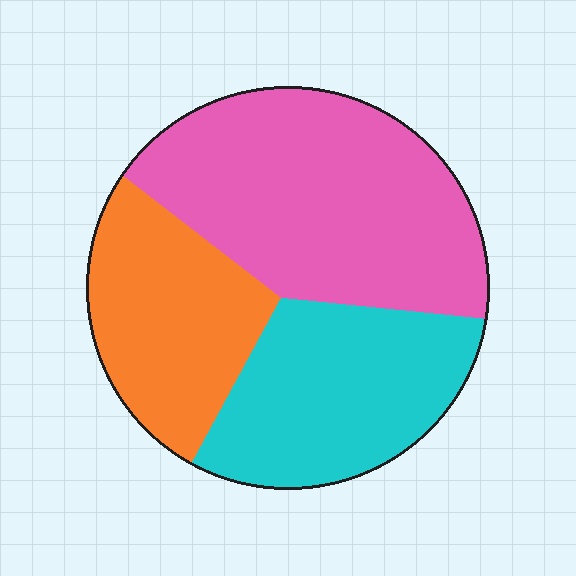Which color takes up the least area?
Orange, at roughly 25%.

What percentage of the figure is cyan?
Cyan takes up between a quarter and a half of the figure.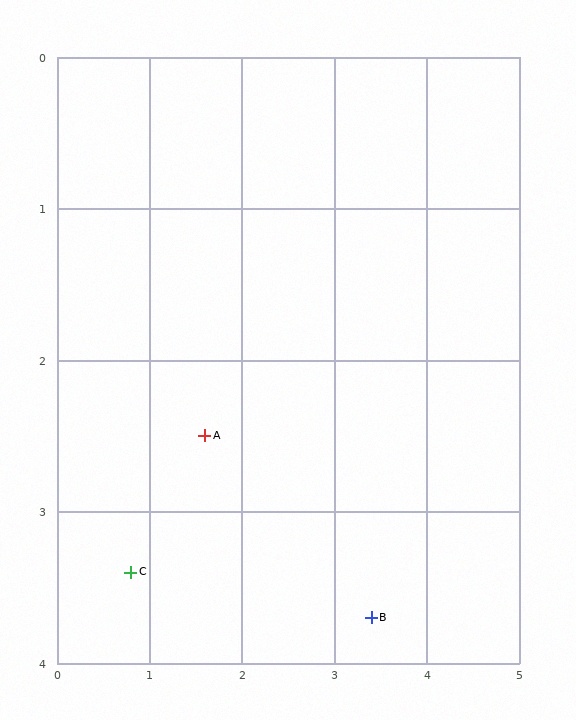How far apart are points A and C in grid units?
Points A and C are about 1.2 grid units apart.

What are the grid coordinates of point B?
Point B is at approximately (3.4, 3.7).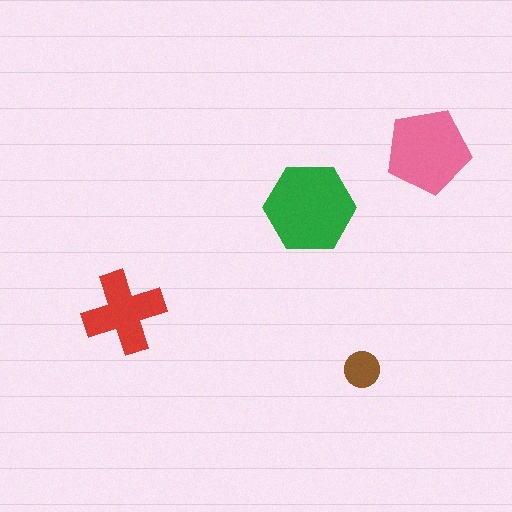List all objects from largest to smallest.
The green hexagon, the pink pentagon, the red cross, the brown circle.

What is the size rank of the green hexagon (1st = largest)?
1st.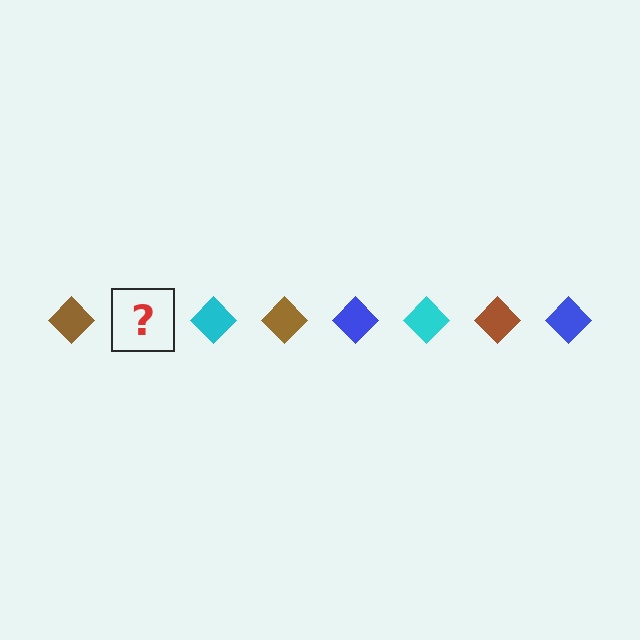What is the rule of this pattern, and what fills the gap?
The rule is that the pattern cycles through brown, blue, cyan diamonds. The gap should be filled with a blue diamond.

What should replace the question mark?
The question mark should be replaced with a blue diamond.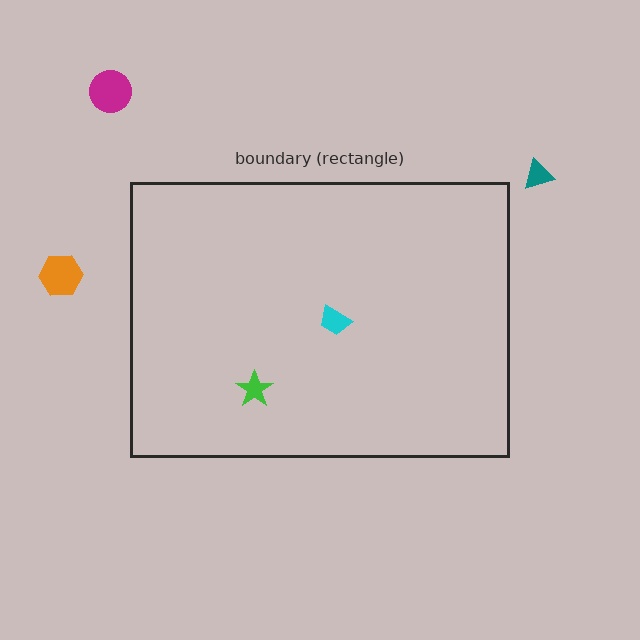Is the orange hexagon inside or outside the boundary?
Outside.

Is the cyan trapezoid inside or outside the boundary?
Inside.